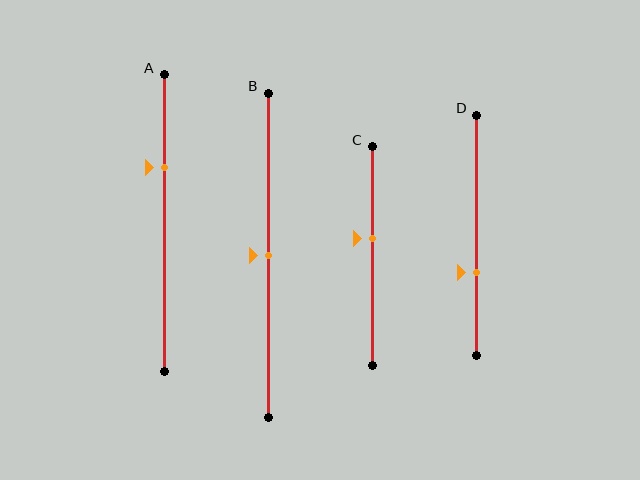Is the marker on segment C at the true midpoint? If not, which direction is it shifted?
No, the marker on segment C is shifted upward by about 8% of the segment length.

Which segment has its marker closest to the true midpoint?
Segment B has its marker closest to the true midpoint.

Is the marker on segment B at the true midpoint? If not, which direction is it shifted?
Yes, the marker on segment B is at the true midpoint.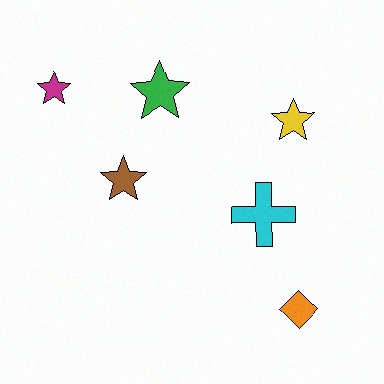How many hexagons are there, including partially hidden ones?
There are no hexagons.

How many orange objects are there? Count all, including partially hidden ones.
There is 1 orange object.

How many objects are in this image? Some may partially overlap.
There are 6 objects.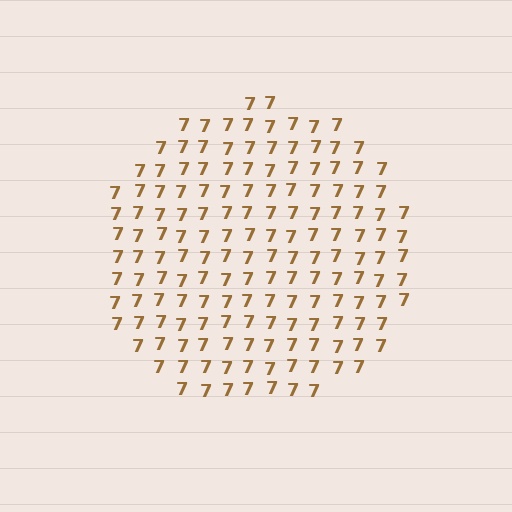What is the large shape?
The large shape is a circle.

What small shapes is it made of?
It is made of small digit 7's.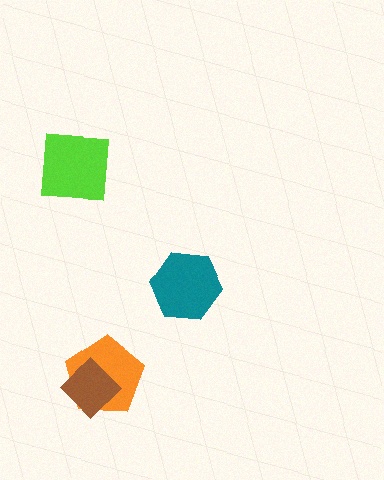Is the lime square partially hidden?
No, no other shape covers it.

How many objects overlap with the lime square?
0 objects overlap with the lime square.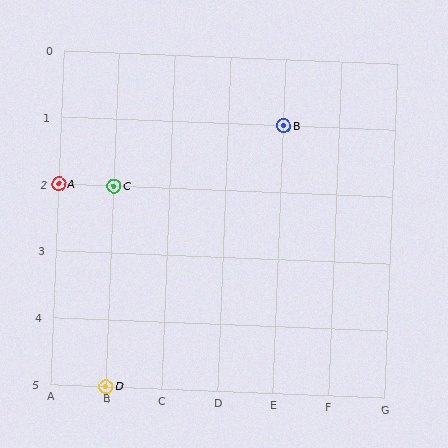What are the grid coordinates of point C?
Point C is at grid coordinates (B, 2).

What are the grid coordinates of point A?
Point A is at grid coordinates (A, 2).